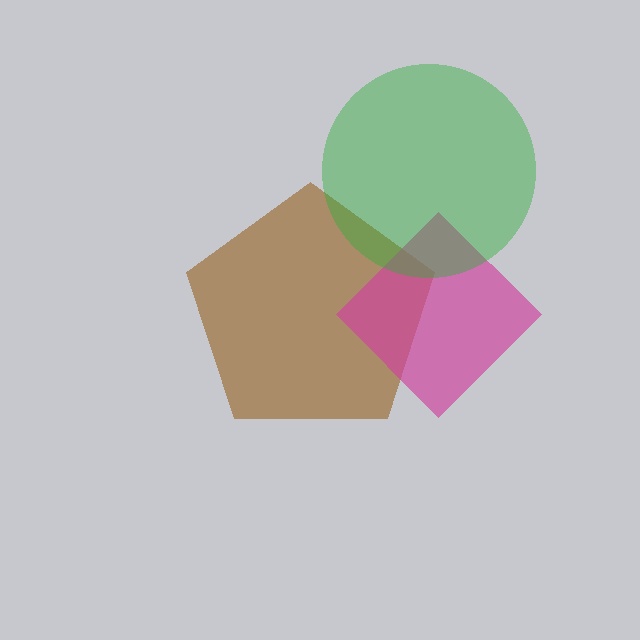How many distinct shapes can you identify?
There are 3 distinct shapes: a brown pentagon, a magenta diamond, a green circle.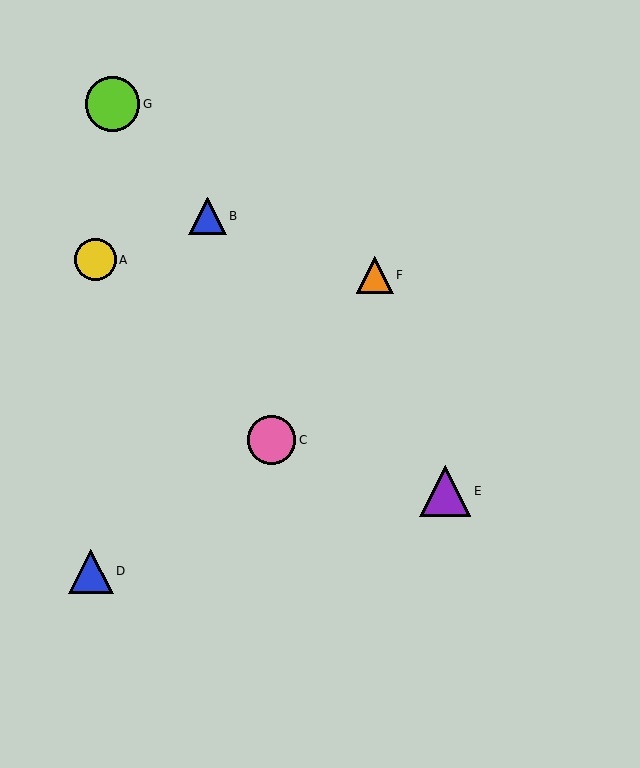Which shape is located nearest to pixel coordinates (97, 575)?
The blue triangle (labeled D) at (91, 571) is nearest to that location.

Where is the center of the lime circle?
The center of the lime circle is at (112, 104).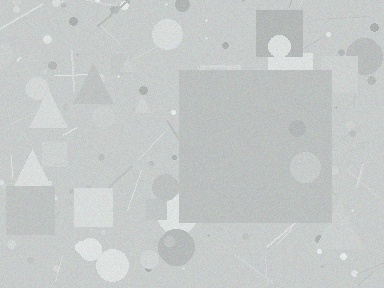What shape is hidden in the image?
A square is hidden in the image.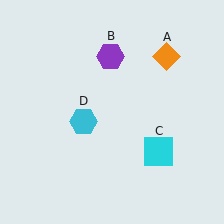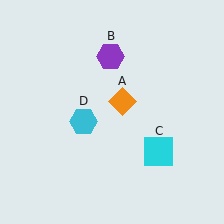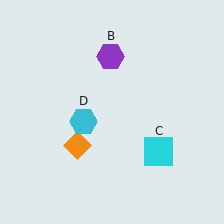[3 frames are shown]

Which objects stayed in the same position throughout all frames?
Purple hexagon (object B) and cyan square (object C) and cyan hexagon (object D) remained stationary.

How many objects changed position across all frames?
1 object changed position: orange diamond (object A).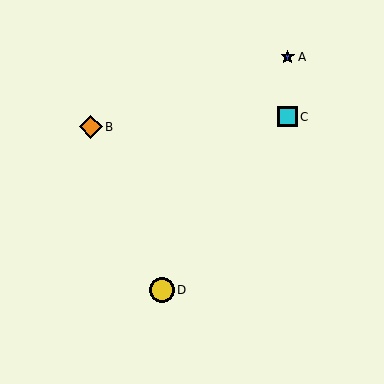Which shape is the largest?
The yellow circle (labeled D) is the largest.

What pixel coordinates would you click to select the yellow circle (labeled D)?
Click at (162, 290) to select the yellow circle D.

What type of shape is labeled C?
Shape C is a cyan square.